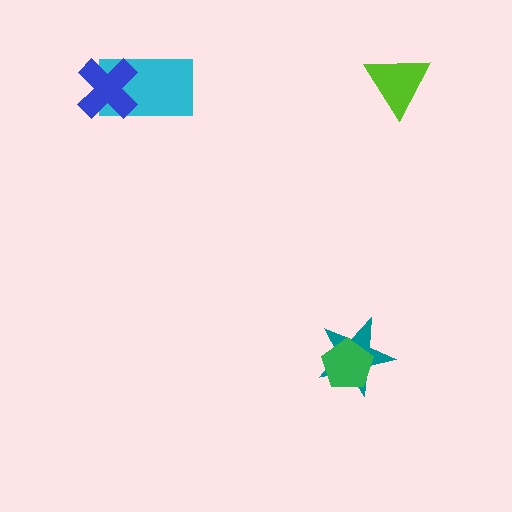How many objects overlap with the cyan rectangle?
1 object overlaps with the cyan rectangle.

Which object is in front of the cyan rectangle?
The blue cross is in front of the cyan rectangle.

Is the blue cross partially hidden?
No, no other shape covers it.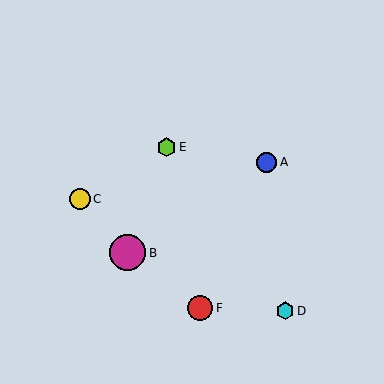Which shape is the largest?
The magenta circle (labeled B) is the largest.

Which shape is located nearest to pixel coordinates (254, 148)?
The blue circle (labeled A) at (267, 162) is nearest to that location.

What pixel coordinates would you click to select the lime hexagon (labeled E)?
Click at (167, 147) to select the lime hexagon E.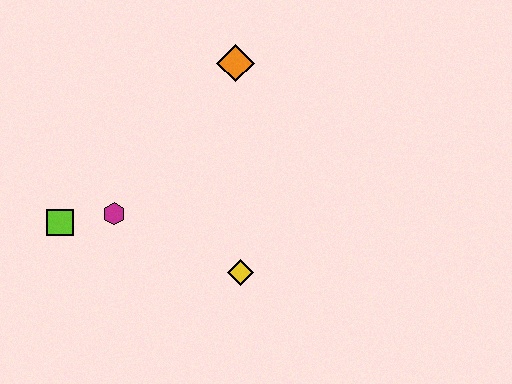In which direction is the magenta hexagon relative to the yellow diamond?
The magenta hexagon is to the left of the yellow diamond.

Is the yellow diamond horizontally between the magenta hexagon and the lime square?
No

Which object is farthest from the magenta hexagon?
The orange diamond is farthest from the magenta hexagon.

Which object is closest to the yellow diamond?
The magenta hexagon is closest to the yellow diamond.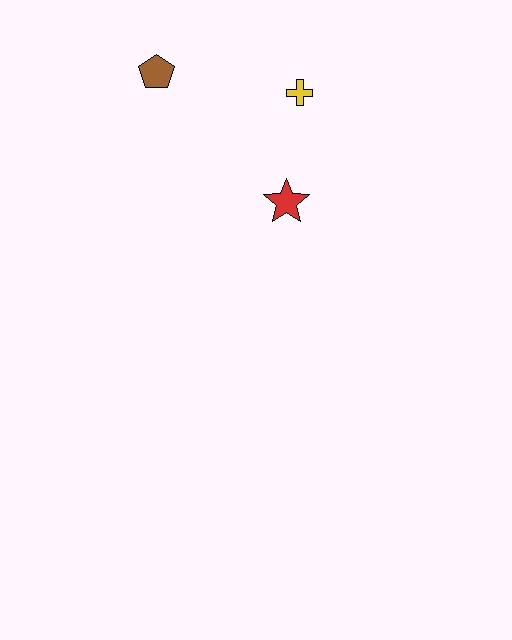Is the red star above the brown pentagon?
No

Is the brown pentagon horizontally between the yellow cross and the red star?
No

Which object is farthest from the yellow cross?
The brown pentagon is farthest from the yellow cross.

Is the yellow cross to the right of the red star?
Yes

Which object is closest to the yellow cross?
The red star is closest to the yellow cross.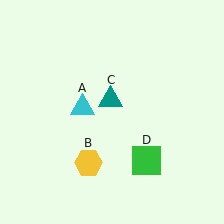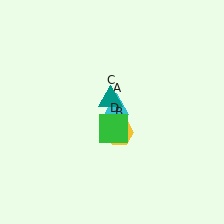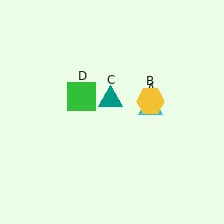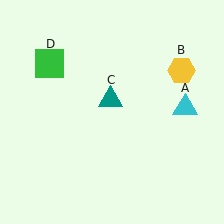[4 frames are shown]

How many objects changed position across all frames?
3 objects changed position: cyan triangle (object A), yellow hexagon (object B), green square (object D).